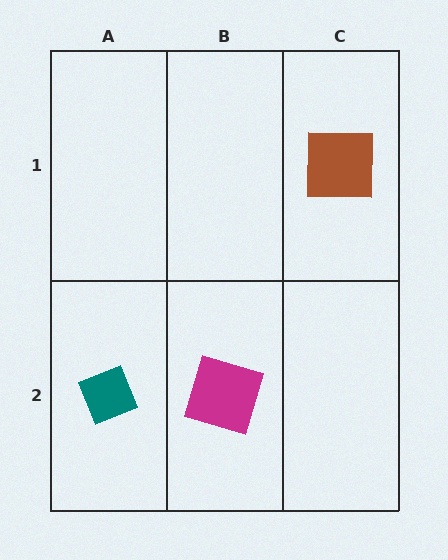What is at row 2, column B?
A magenta square.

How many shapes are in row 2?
2 shapes.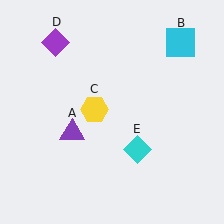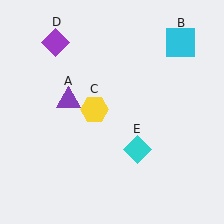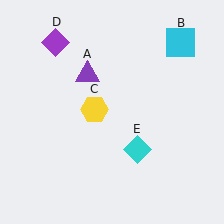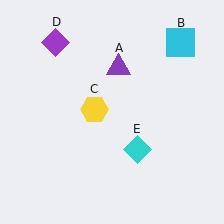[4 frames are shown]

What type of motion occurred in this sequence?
The purple triangle (object A) rotated clockwise around the center of the scene.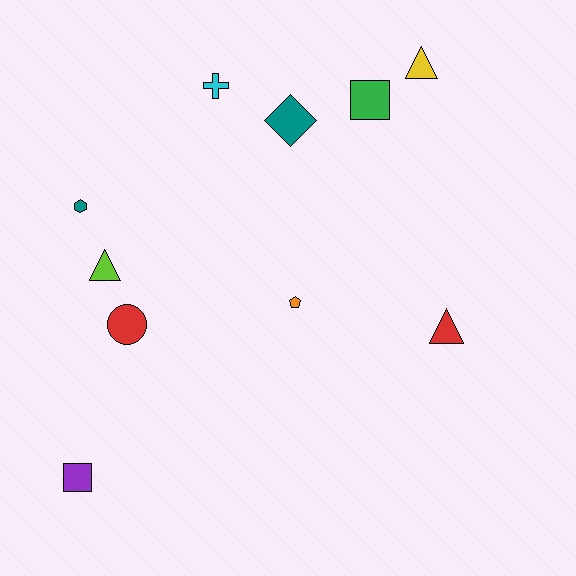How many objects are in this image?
There are 10 objects.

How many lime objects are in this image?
There is 1 lime object.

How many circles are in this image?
There is 1 circle.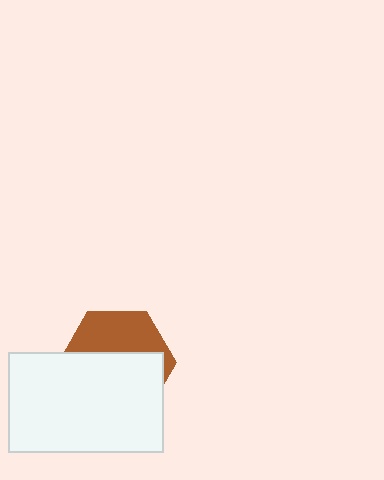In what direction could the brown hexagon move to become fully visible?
The brown hexagon could move up. That would shift it out from behind the white rectangle entirely.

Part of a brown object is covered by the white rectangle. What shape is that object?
It is a hexagon.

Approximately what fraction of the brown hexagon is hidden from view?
Roughly 61% of the brown hexagon is hidden behind the white rectangle.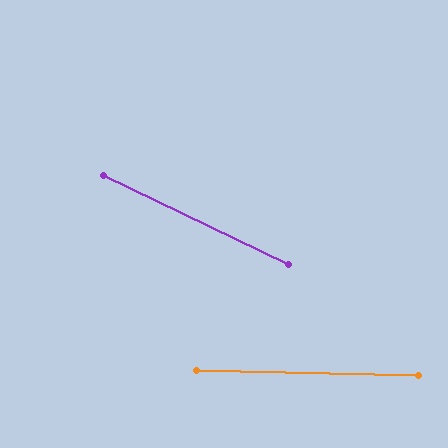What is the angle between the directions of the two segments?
Approximately 24 degrees.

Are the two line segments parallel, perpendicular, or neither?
Neither parallel nor perpendicular — they differ by about 24°.